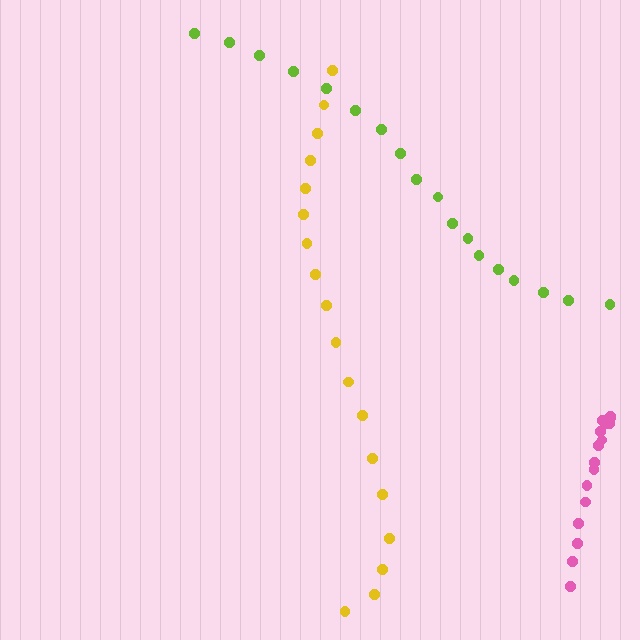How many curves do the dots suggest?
There are 3 distinct paths.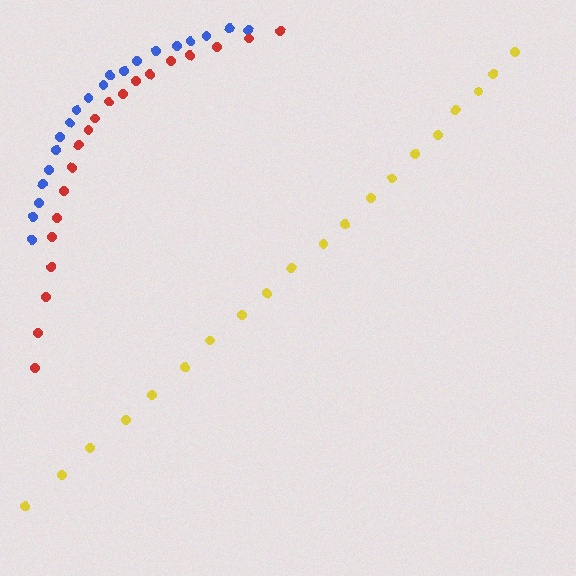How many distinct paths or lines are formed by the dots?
There are 3 distinct paths.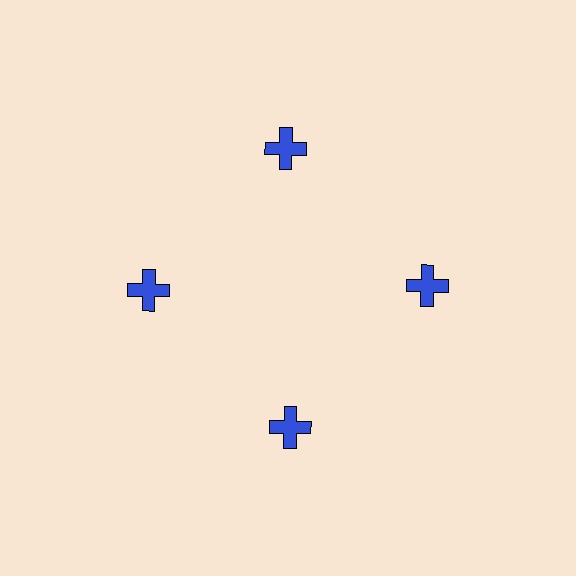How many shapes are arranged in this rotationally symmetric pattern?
There are 4 shapes, arranged in 4 groups of 1.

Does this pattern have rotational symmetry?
Yes, this pattern has 4-fold rotational symmetry. It looks the same after rotating 90 degrees around the center.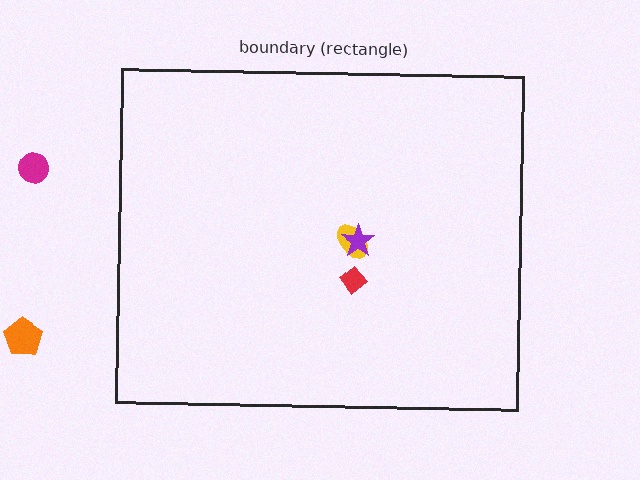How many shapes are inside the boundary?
3 inside, 2 outside.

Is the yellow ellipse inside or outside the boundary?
Inside.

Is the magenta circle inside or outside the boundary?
Outside.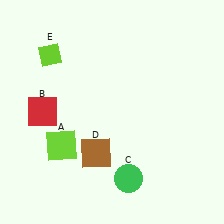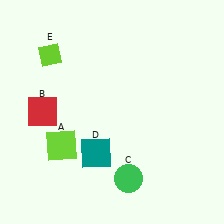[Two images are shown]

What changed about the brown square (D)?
In Image 1, D is brown. In Image 2, it changed to teal.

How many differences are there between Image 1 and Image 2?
There is 1 difference between the two images.